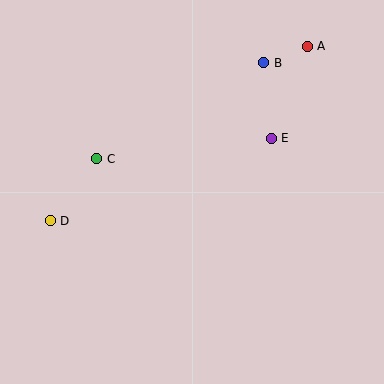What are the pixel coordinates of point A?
Point A is at (307, 46).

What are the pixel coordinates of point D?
Point D is at (50, 221).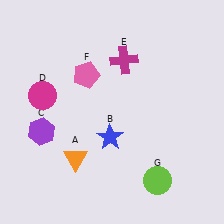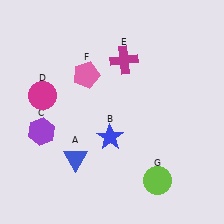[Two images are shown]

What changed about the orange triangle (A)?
In Image 1, A is orange. In Image 2, it changed to blue.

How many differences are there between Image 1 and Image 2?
There is 1 difference between the two images.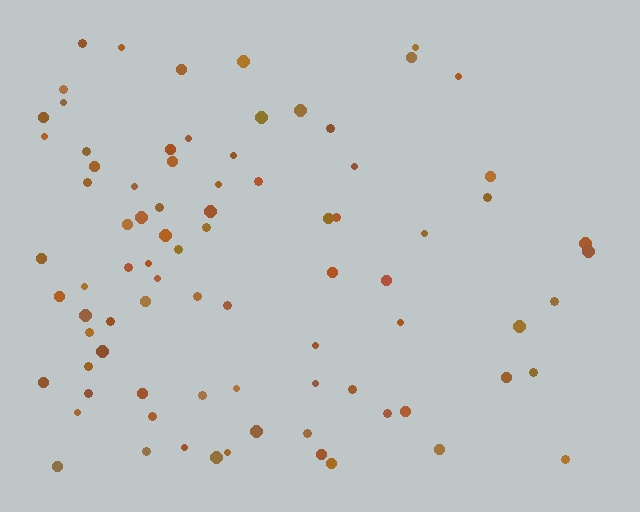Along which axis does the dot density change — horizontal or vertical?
Horizontal.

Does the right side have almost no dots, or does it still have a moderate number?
Still a moderate number, just noticeably fewer than the left.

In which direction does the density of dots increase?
From right to left, with the left side densest.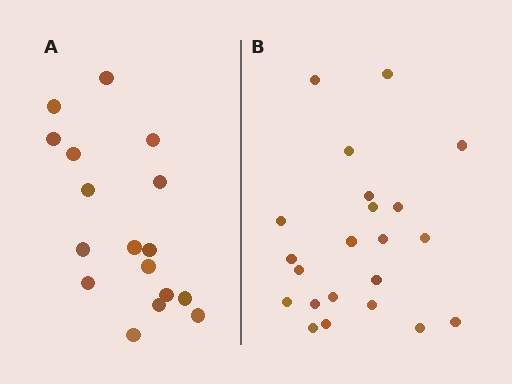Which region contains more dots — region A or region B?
Region B (the right region) has more dots.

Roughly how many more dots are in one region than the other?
Region B has about 5 more dots than region A.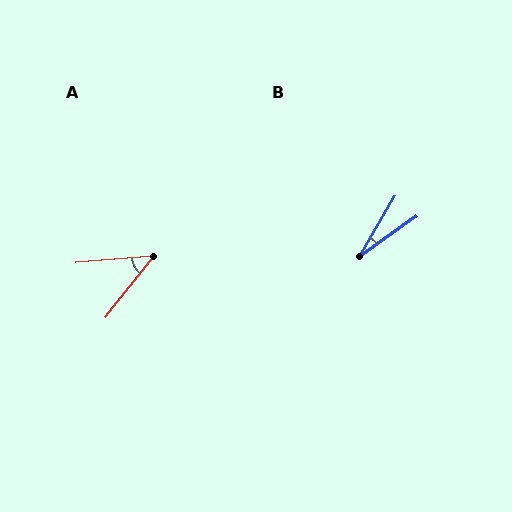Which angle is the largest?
A, at approximately 47 degrees.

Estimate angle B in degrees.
Approximately 25 degrees.